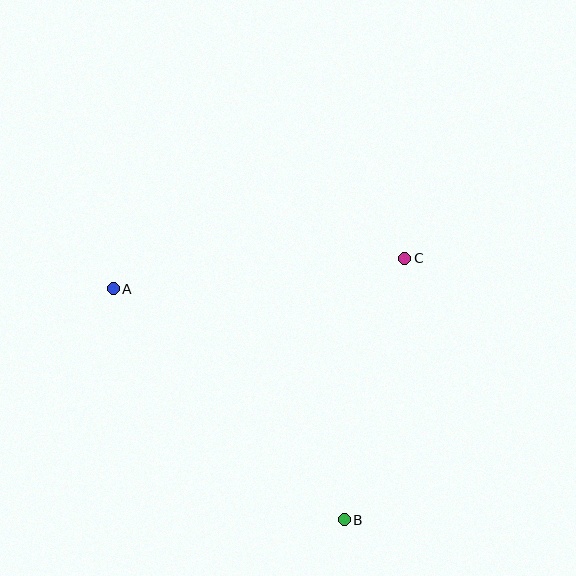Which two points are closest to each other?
Points B and C are closest to each other.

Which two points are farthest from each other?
Points A and B are farthest from each other.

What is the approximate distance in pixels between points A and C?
The distance between A and C is approximately 293 pixels.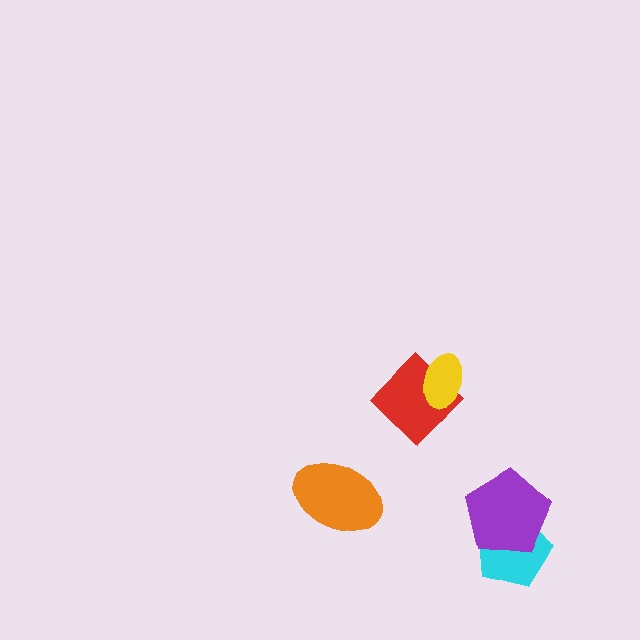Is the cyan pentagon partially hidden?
Yes, it is partially covered by another shape.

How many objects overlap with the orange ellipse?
0 objects overlap with the orange ellipse.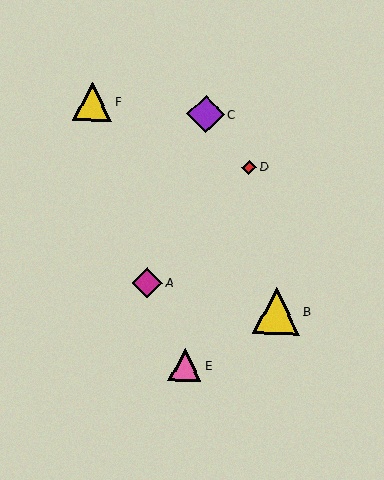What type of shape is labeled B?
Shape B is a yellow triangle.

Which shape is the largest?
The yellow triangle (labeled B) is the largest.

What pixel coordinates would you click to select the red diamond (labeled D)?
Click at (249, 167) to select the red diamond D.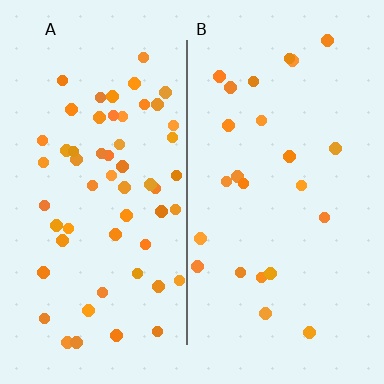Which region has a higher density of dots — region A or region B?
A (the left).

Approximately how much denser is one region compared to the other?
Approximately 2.4× — region A over region B.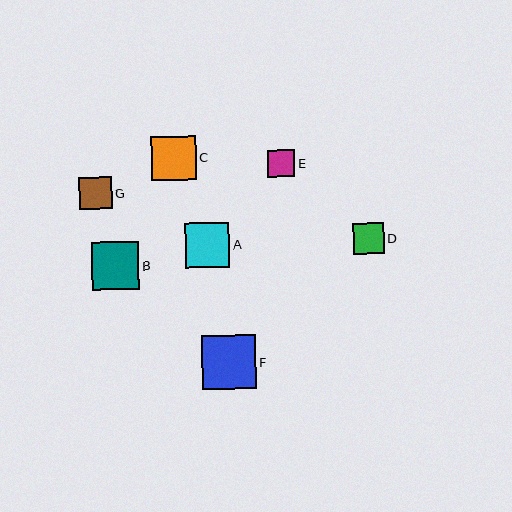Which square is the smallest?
Square E is the smallest with a size of approximately 27 pixels.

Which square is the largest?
Square F is the largest with a size of approximately 54 pixels.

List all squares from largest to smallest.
From largest to smallest: F, B, C, A, G, D, E.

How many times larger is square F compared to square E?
Square F is approximately 2.0 times the size of square E.